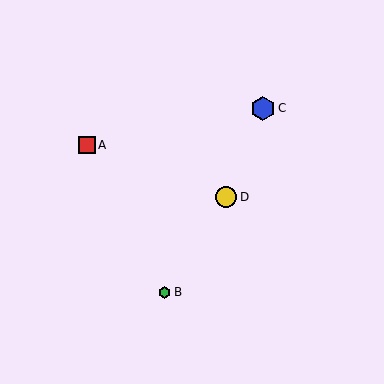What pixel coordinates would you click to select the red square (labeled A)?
Click at (87, 145) to select the red square A.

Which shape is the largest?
The blue hexagon (labeled C) is the largest.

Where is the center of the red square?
The center of the red square is at (87, 145).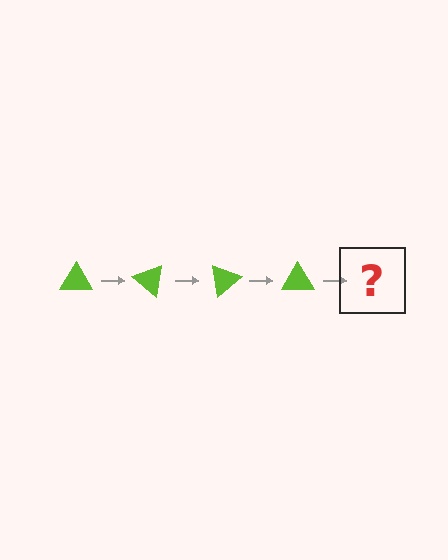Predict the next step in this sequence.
The next step is a lime triangle rotated 160 degrees.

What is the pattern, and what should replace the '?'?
The pattern is that the triangle rotates 40 degrees each step. The '?' should be a lime triangle rotated 160 degrees.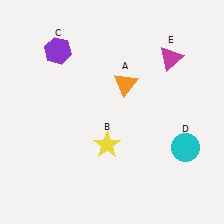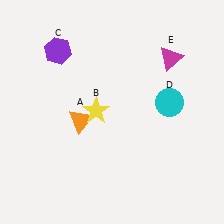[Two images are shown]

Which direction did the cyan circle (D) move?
The cyan circle (D) moved up.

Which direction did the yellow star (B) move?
The yellow star (B) moved up.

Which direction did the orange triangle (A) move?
The orange triangle (A) moved left.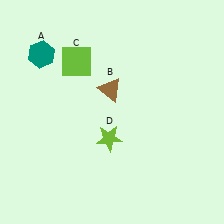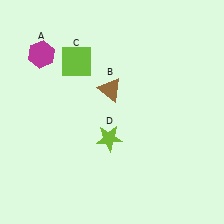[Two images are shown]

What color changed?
The hexagon (A) changed from teal in Image 1 to magenta in Image 2.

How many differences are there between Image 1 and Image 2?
There is 1 difference between the two images.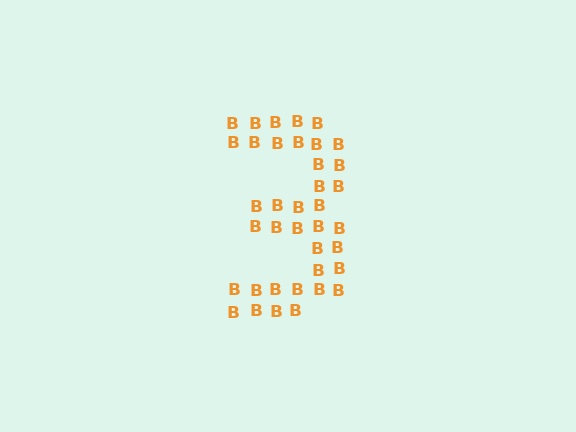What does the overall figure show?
The overall figure shows the digit 3.